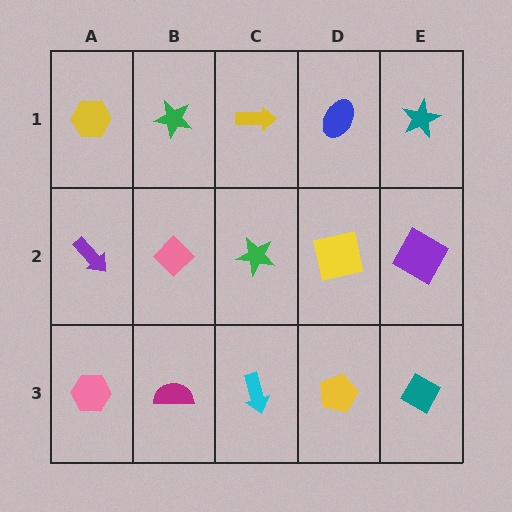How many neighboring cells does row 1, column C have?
3.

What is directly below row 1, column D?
A yellow square.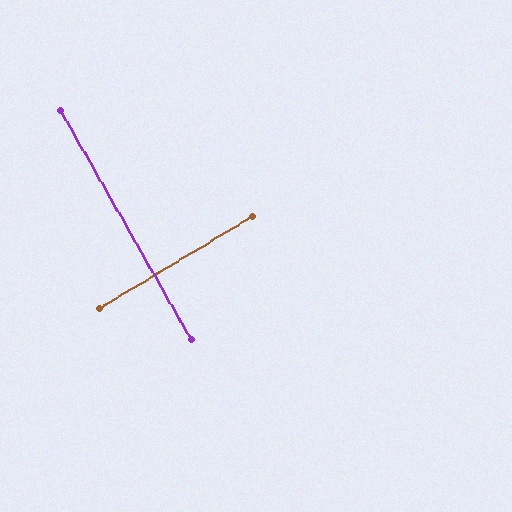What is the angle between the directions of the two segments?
Approximately 89 degrees.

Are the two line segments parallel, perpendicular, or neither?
Perpendicular — they meet at approximately 89°.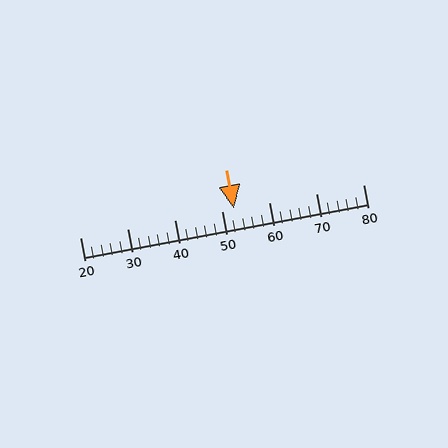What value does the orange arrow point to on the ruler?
The orange arrow points to approximately 53.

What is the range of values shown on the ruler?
The ruler shows values from 20 to 80.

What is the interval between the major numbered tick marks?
The major tick marks are spaced 10 units apart.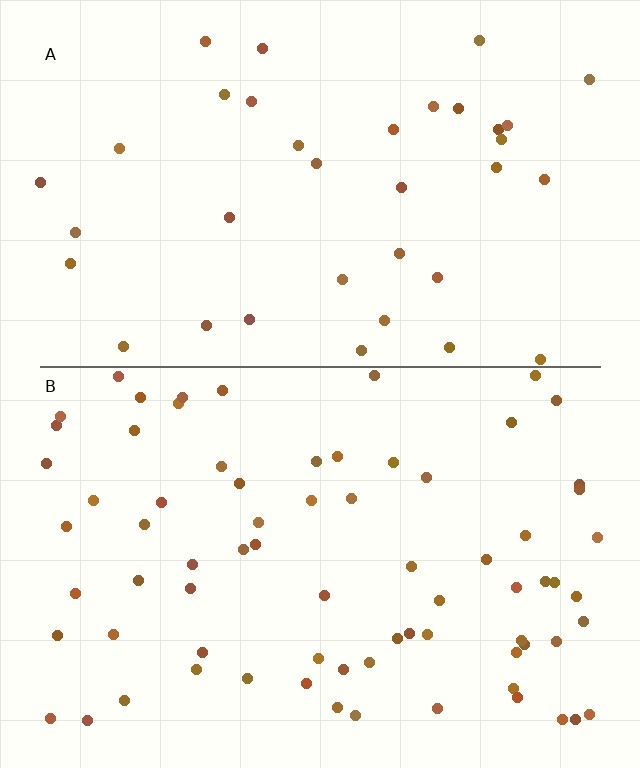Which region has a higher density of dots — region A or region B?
B (the bottom).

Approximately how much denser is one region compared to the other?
Approximately 2.0× — region B over region A.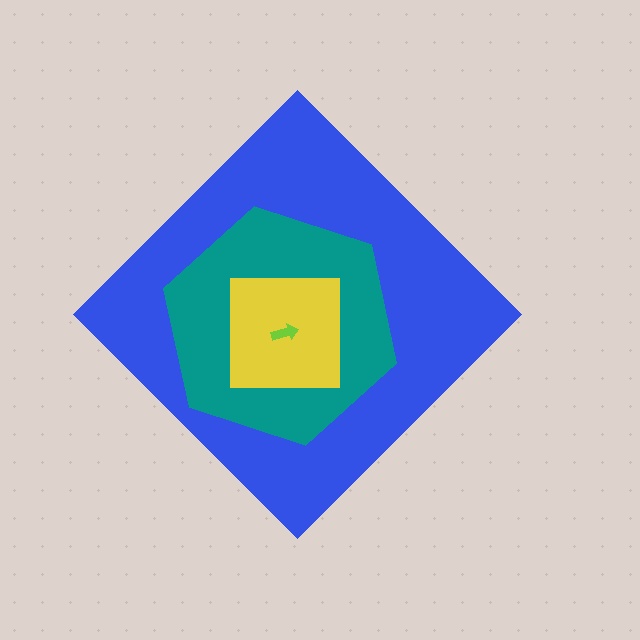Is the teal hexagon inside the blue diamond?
Yes.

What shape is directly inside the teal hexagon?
The yellow square.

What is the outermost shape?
The blue diamond.